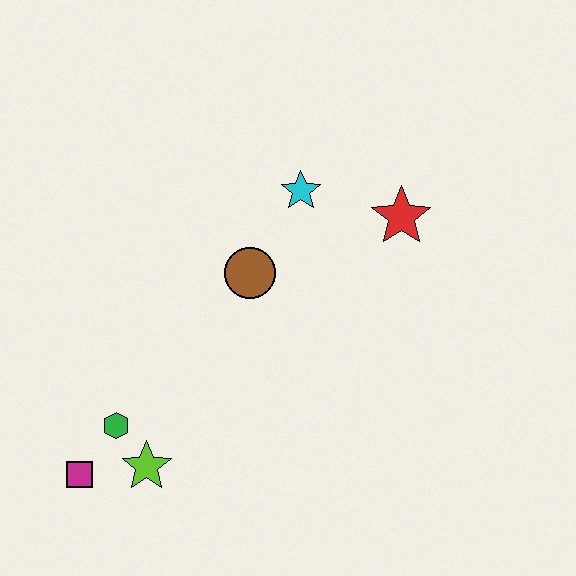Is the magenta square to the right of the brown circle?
No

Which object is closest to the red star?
The cyan star is closest to the red star.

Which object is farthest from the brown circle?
The magenta square is farthest from the brown circle.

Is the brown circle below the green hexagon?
No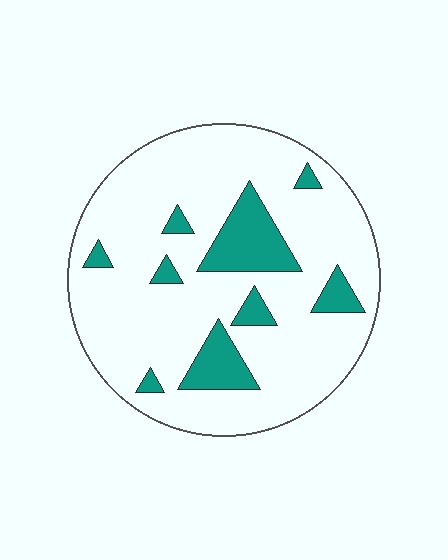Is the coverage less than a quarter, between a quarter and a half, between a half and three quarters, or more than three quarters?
Less than a quarter.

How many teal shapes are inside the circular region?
9.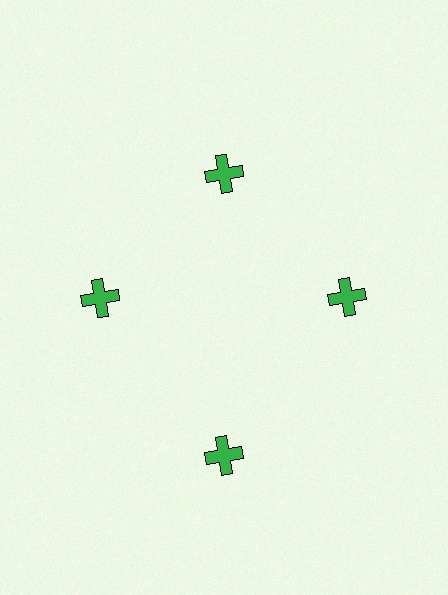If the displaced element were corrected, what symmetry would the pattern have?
It would have 4-fold rotational symmetry — the pattern would map onto itself every 90 degrees.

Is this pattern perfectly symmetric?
No. The 4 green crosses are arranged in a ring, but one element near the 6 o'clock position is pushed outward from the center, breaking the 4-fold rotational symmetry.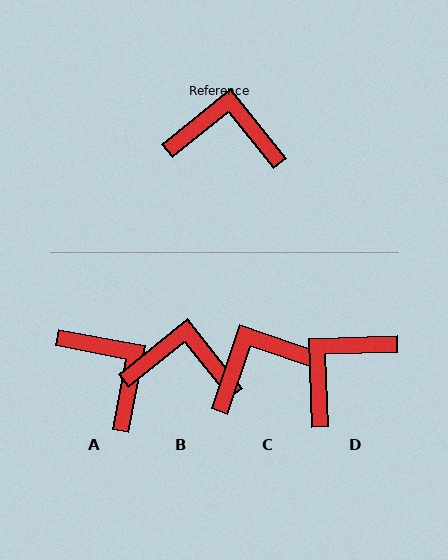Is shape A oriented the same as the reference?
No, it is off by about 49 degrees.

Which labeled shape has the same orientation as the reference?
B.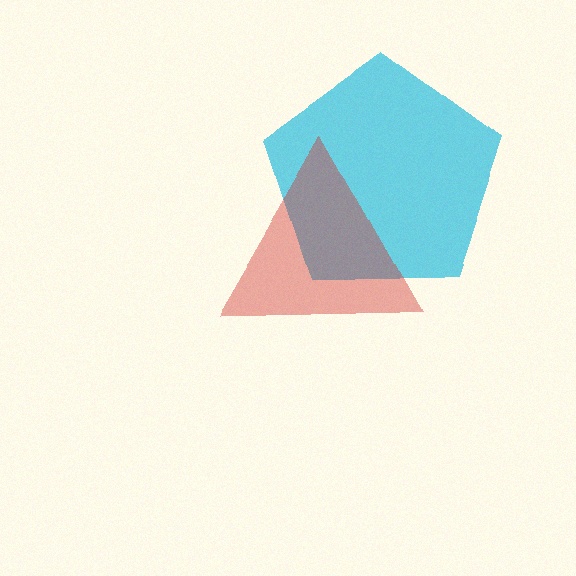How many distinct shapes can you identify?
There are 2 distinct shapes: a cyan pentagon, a red triangle.